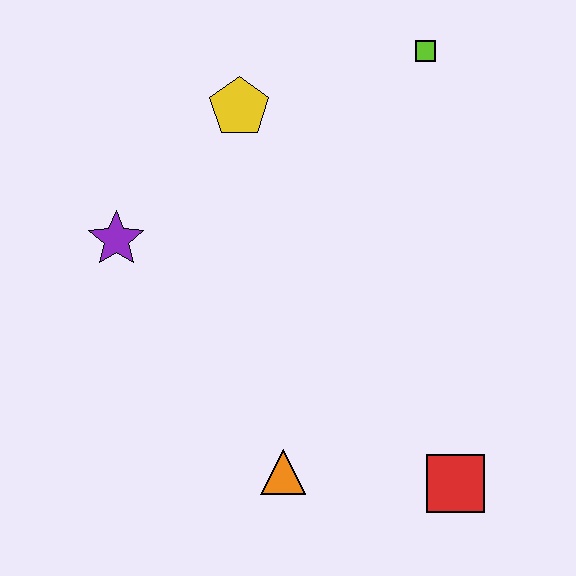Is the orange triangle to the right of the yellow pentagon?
Yes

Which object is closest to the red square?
The orange triangle is closest to the red square.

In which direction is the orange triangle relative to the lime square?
The orange triangle is below the lime square.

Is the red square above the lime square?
No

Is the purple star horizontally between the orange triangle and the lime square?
No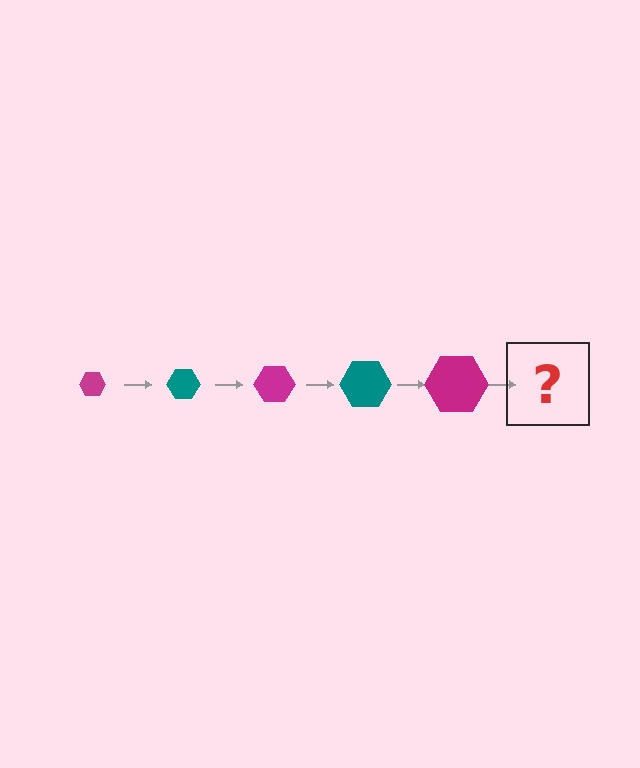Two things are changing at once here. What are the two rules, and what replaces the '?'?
The two rules are that the hexagon grows larger each step and the color cycles through magenta and teal. The '?' should be a teal hexagon, larger than the previous one.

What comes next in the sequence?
The next element should be a teal hexagon, larger than the previous one.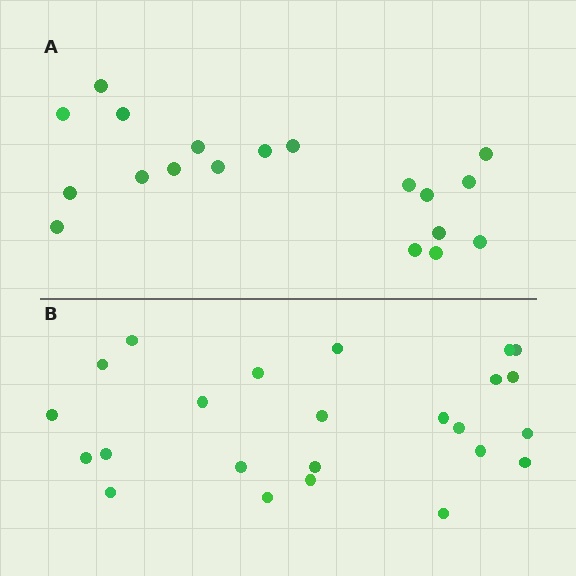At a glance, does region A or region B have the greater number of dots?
Region B (the bottom region) has more dots.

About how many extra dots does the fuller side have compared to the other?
Region B has about 5 more dots than region A.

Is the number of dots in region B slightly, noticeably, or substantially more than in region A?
Region B has noticeably more, but not dramatically so. The ratio is roughly 1.3 to 1.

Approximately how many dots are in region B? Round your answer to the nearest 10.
About 20 dots. (The exact count is 24, which rounds to 20.)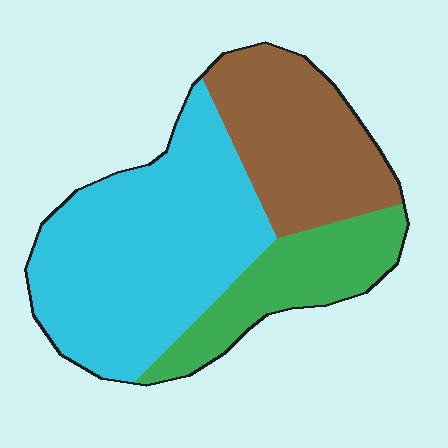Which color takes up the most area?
Cyan, at roughly 50%.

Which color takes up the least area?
Green, at roughly 20%.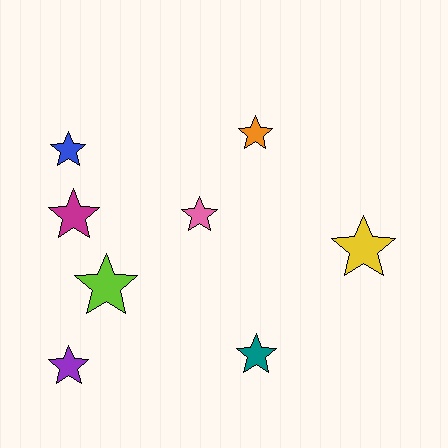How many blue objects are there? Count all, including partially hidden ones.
There is 1 blue object.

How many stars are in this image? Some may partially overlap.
There are 8 stars.